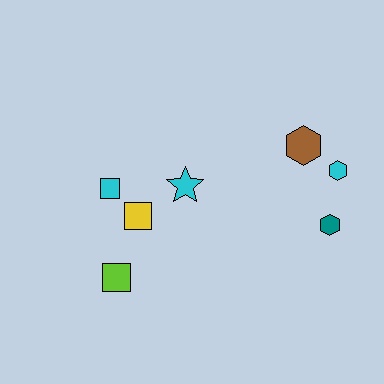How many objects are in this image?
There are 7 objects.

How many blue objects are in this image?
There are no blue objects.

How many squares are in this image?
There are 3 squares.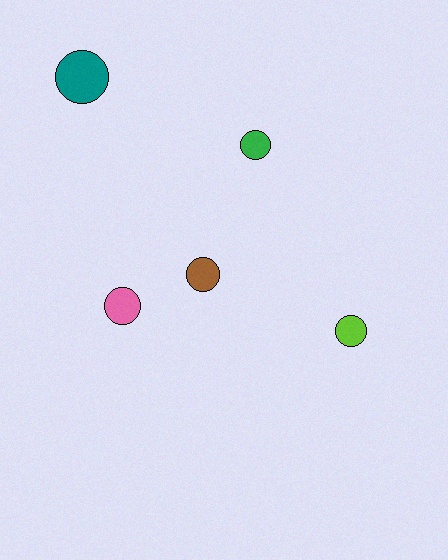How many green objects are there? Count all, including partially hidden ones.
There is 1 green object.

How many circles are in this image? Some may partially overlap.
There are 5 circles.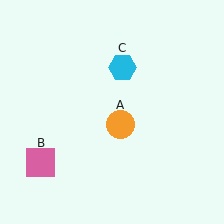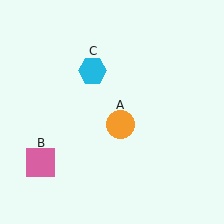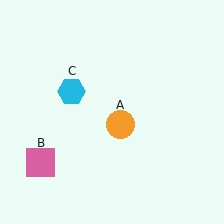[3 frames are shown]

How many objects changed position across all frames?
1 object changed position: cyan hexagon (object C).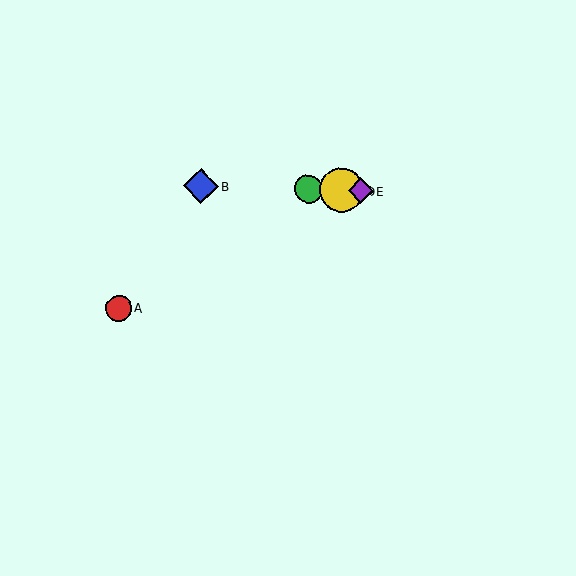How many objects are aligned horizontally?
4 objects (B, C, D, E) are aligned horizontally.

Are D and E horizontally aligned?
Yes, both are at y≈190.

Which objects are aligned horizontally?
Objects B, C, D, E are aligned horizontally.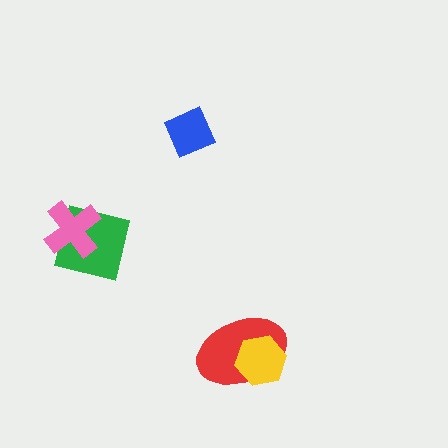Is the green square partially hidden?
Yes, it is partially covered by another shape.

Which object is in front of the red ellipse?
The yellow hexagon is in front of the red ellipse.